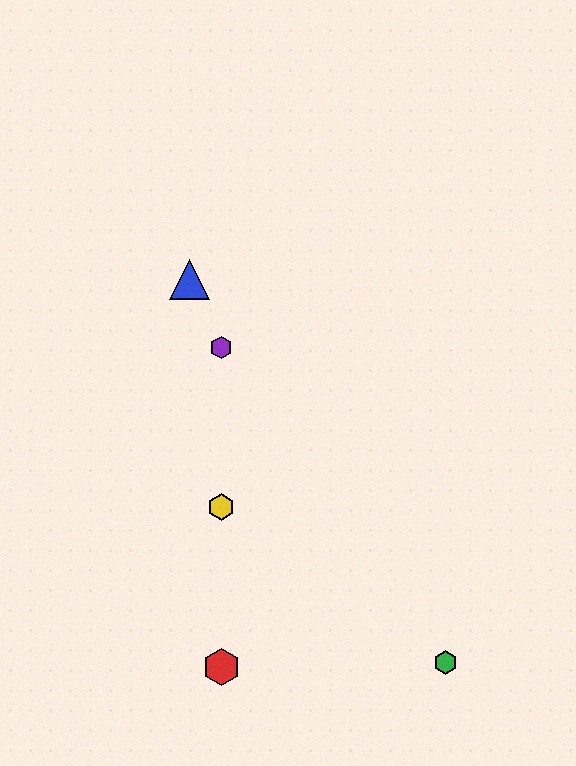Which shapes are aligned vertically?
The red hexagon, the yellow hexagon, the purple hexagon are aligned vertically.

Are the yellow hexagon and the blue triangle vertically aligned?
No, the yellow hexagon is at x≈221 and the blue triangle is at x≈190.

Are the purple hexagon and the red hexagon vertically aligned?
Yes, both are at x≈221.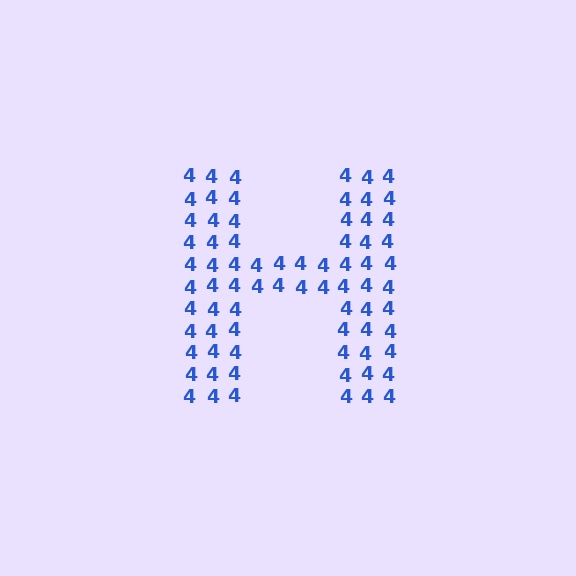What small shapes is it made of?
It is made of small digit 4's.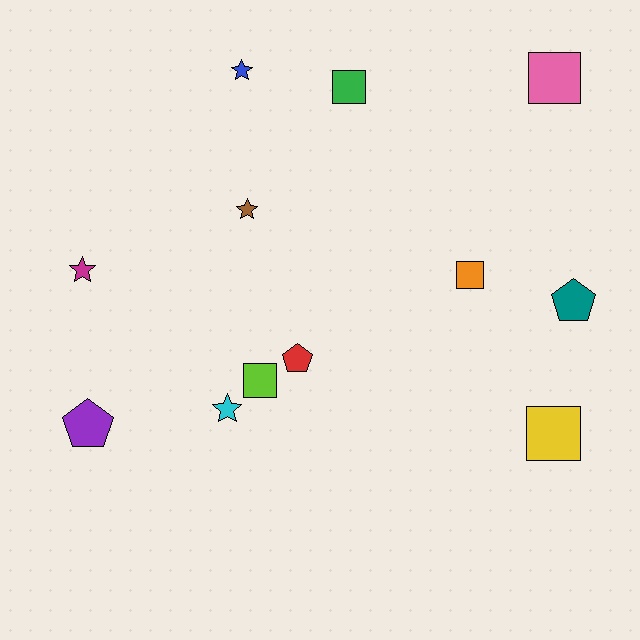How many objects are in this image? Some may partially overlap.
There are 12 objects.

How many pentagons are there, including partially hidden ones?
There are 3 pentagons.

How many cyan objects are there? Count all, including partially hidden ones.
There is 1 cyan object.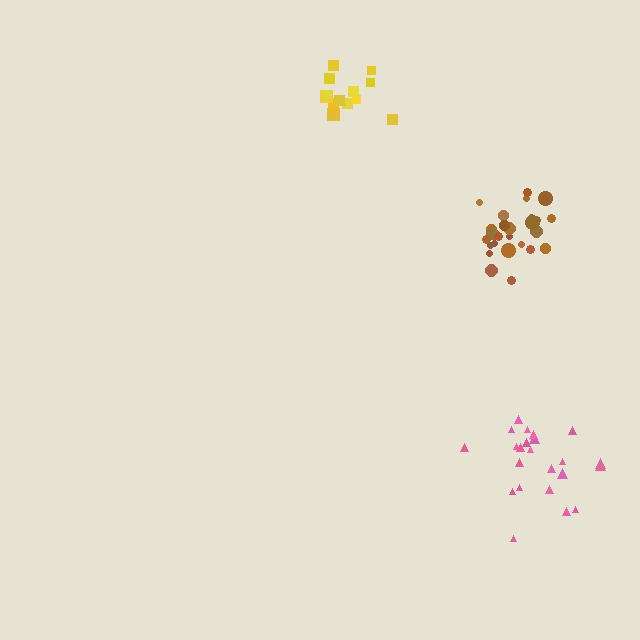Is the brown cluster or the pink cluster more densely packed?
Brown.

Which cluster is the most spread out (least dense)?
Yellow.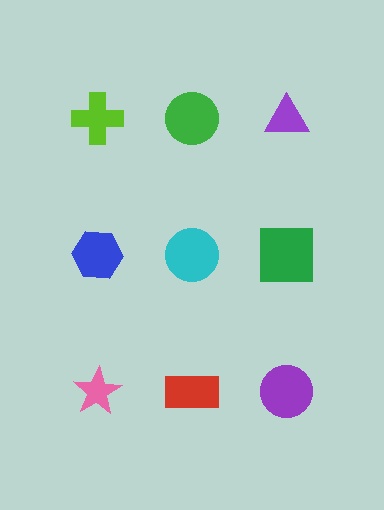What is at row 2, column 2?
A cyan circle.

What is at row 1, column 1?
A lime cross.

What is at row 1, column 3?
A purple triangle.